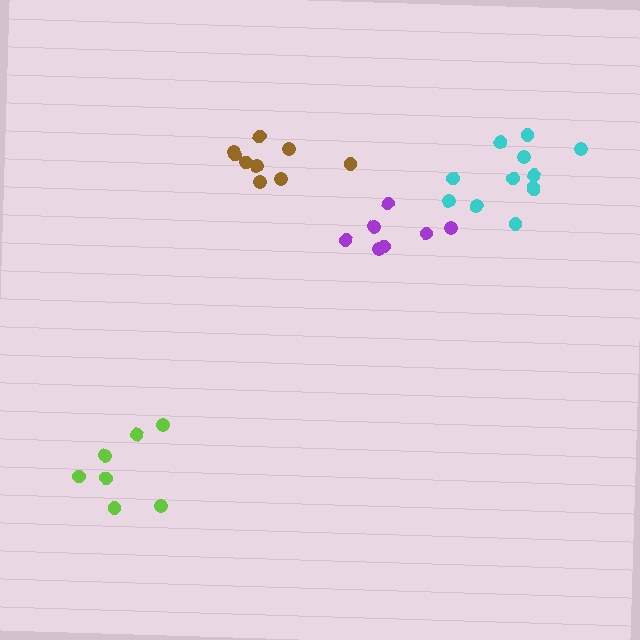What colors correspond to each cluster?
The clusters are colored: purple, brown, lime, cyan.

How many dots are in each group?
Group 1: 7 dots, Group 2: 9 dots, Group 3: 7 dots, Group 4: 12 dots (35 total).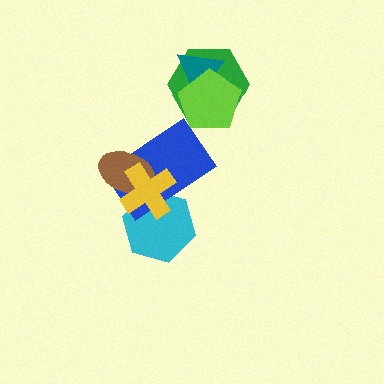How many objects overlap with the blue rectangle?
3 objects overlap with the blue rectangle.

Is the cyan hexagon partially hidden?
Yes, it is partially covered by another shape.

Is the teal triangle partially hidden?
Yes, it is partially covered by another shape.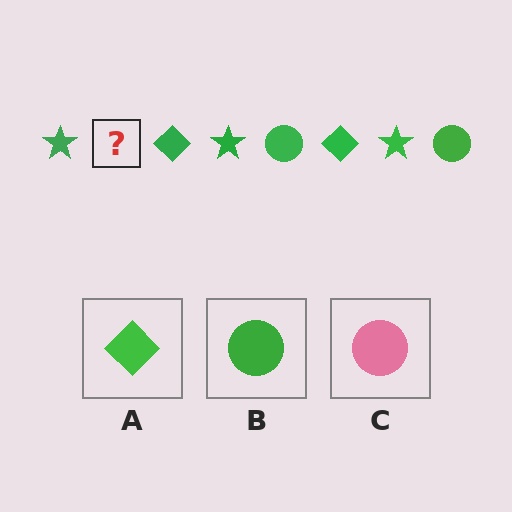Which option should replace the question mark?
Option B.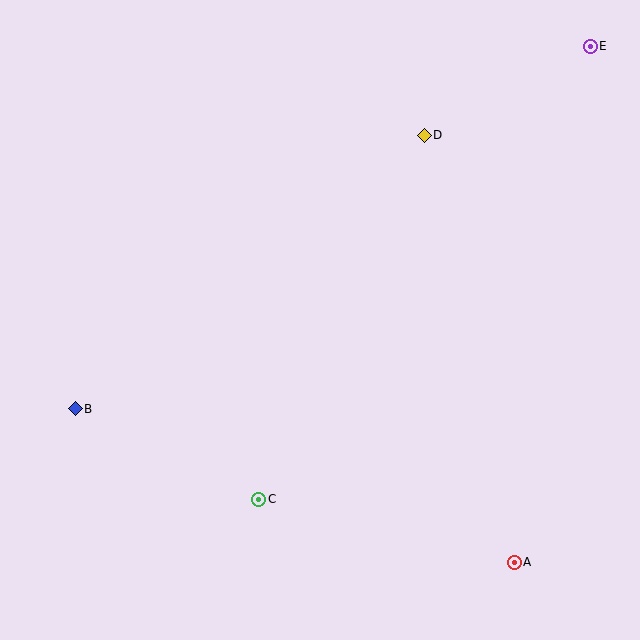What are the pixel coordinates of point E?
Point E is at (590, 46).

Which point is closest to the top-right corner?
Point E is closest to the top-right corner.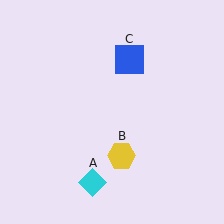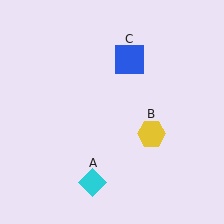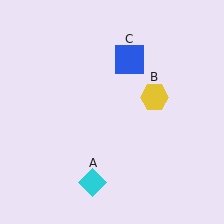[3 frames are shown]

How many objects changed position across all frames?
1 object changed position: yellow hexagon (object B).